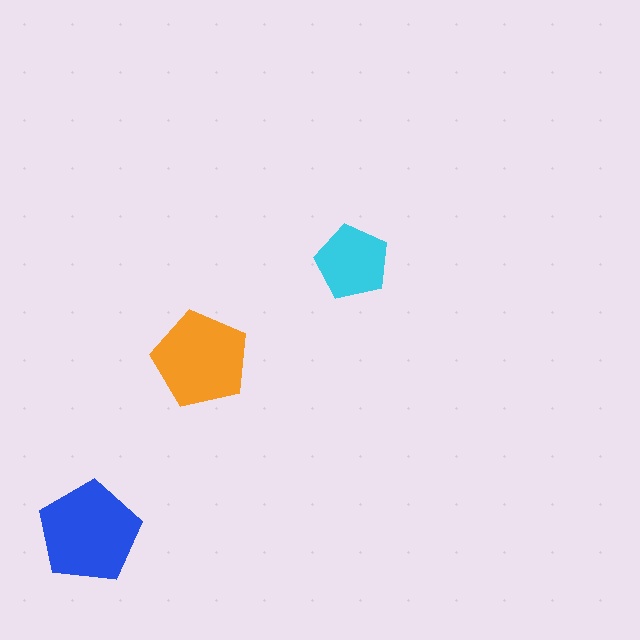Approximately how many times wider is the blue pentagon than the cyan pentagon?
About 1.5 times wider.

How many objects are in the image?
There are 3 objects in the image.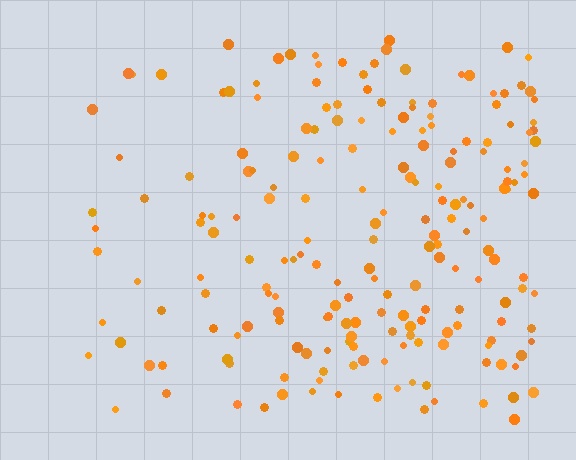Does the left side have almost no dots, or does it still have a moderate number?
Still a moderate number, just noticeably fewer than the right.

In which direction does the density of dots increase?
From left to right, with the right side densest.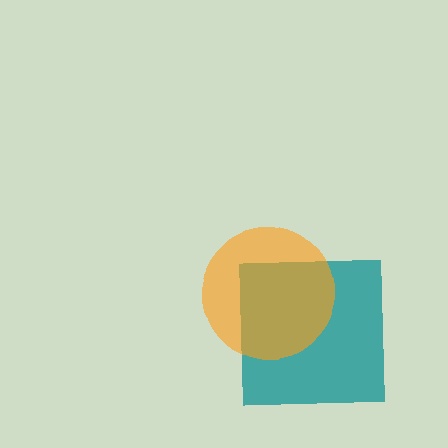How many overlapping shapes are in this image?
There are 2 overlapping shapes in the image.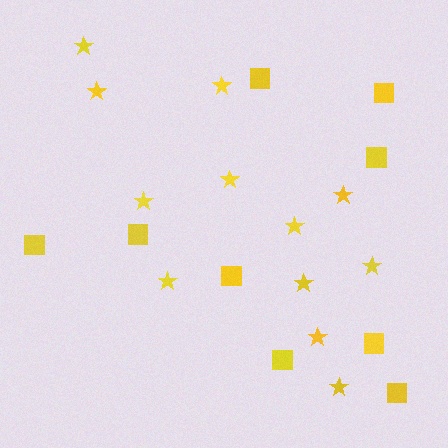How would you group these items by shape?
There are 2 groups: one group of stars (12) and one group of squares (9).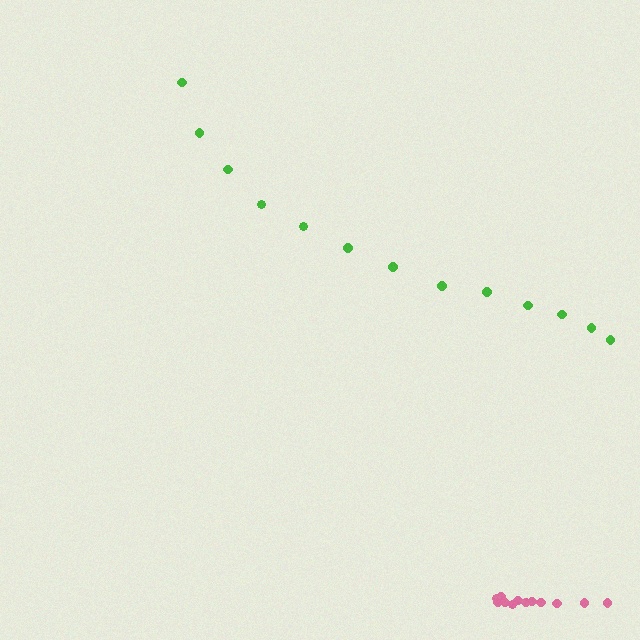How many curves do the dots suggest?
There are 2 distinct paths.